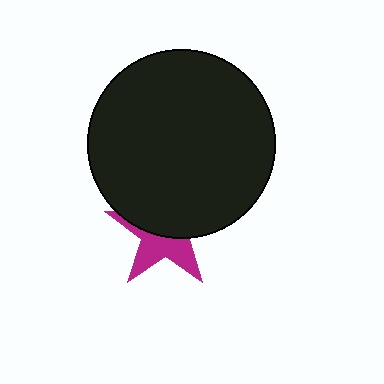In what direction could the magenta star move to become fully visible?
The magenta star could move down. That would shift it out from behind the black circle entirely.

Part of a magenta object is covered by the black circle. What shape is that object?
It is a star.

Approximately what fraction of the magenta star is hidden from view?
Roughly 56% of the magenta star is hidden behind the black circle.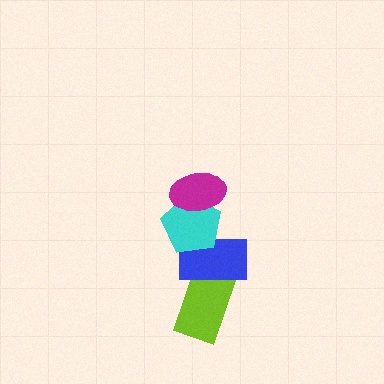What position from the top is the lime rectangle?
The lime rectangle is 4th from the top.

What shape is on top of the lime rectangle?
The blue rectangle is on top of the lime rectangle.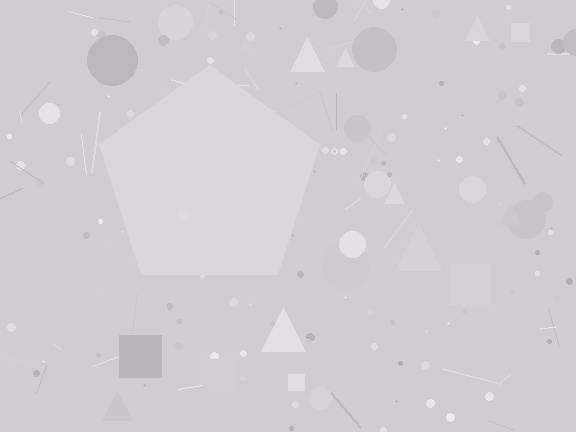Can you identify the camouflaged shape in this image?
The camouflaged shape is a pentagon.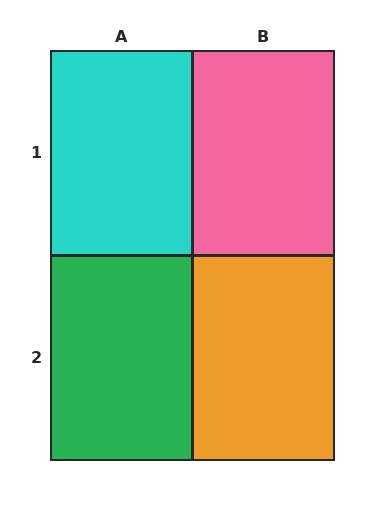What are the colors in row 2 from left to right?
Green, orange.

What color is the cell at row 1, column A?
Cyan.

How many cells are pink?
1 cell is pink.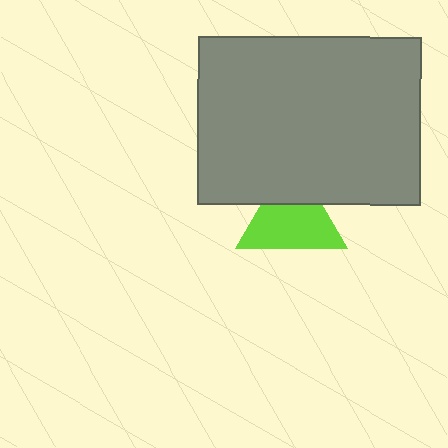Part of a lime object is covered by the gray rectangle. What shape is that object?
It is a triangle.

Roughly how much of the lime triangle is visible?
Most of it is visible (roughly 70%).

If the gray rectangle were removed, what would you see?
You would see the complete lime triangle.